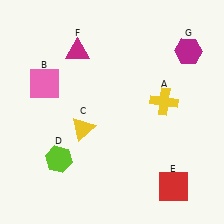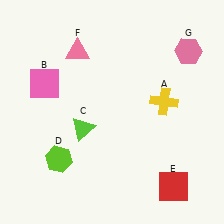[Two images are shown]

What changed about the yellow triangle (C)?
In Image 1, C is yellow. In Image 2, it changed to lime.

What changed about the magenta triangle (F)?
In Image 1, F is magenta. In Image 2, it changed to pink.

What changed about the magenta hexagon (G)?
In Image 1, G is magenta. In Image 2, it changed to pink.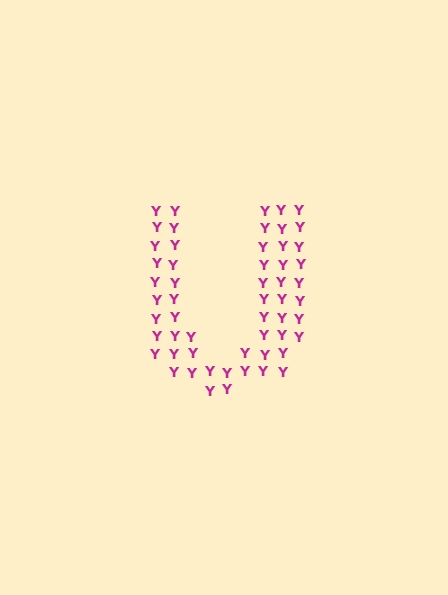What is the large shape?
The large shape is the letter U.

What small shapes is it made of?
It is made of small letter Y's.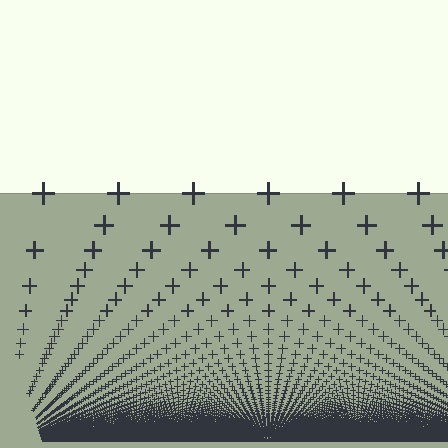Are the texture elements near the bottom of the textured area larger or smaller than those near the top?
Smaller. The gradient is inverted — elements near the bottom are smaller and denser.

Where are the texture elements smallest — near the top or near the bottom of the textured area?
Near the bottom.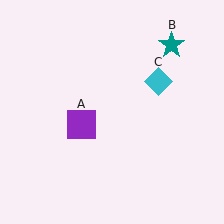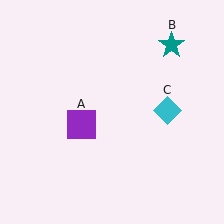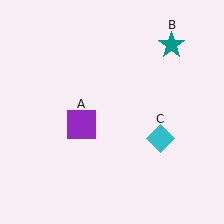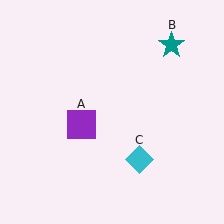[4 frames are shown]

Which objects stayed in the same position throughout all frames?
Purple square (object A) and teal star (object B) remained stationary.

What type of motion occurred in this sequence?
The cyan diamond (object C) rotated clockwise around the center of the scene.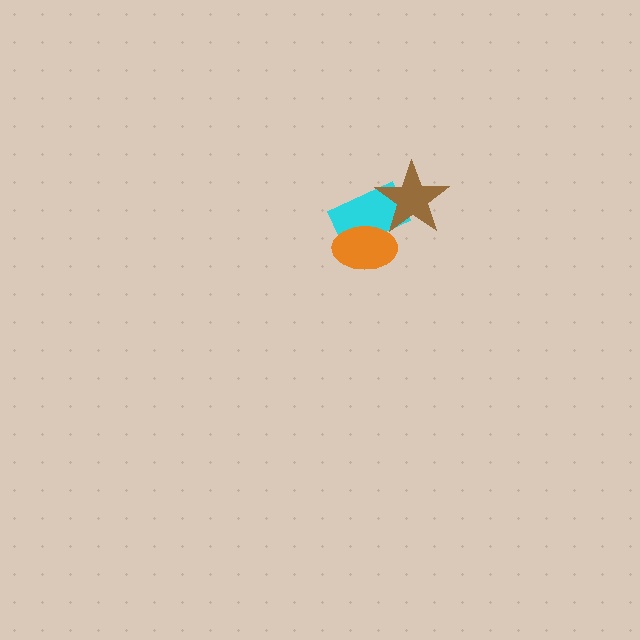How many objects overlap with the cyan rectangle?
2 objects overlap with the cyan rectangle.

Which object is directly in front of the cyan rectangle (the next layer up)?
The orange ellipse is directly in front of the cyan rectangle.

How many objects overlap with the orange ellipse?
1 object overlaps with the orange ellipse.